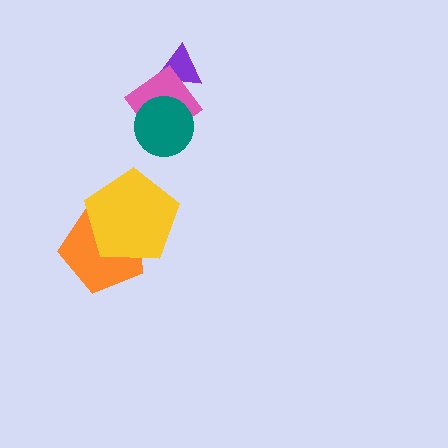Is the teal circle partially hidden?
No, no other shape covers it.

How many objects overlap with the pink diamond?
2 objects overlap with the pink diamond.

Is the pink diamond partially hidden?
Yes, it is partially covered by another shape.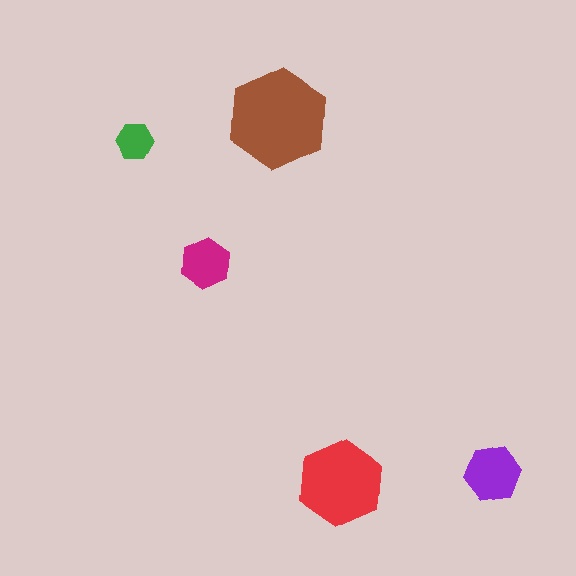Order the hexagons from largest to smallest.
the brown one, the red one, the purple one, the magenta one, the green one.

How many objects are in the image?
There are 5 objects in the image.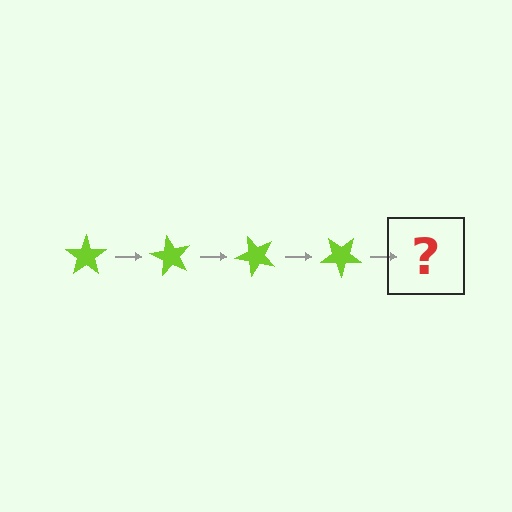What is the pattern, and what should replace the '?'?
The pattern is that the star rotates 60 degrees each step. The '?' should be a lime star rotated 240 degrees.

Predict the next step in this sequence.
The next step is a lime star rotated 240 degrees.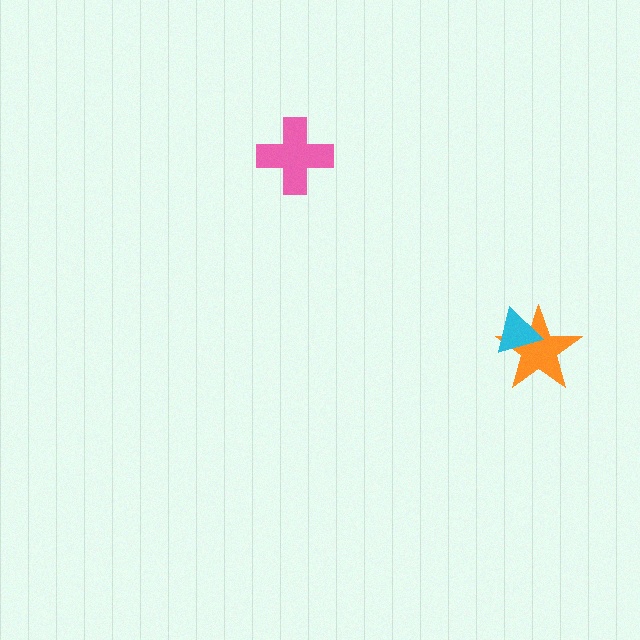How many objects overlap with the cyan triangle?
1 object overlaps with the cyan triangle.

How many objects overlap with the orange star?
1 object overlaps with the orange star.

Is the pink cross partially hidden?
No, no other shape covers it.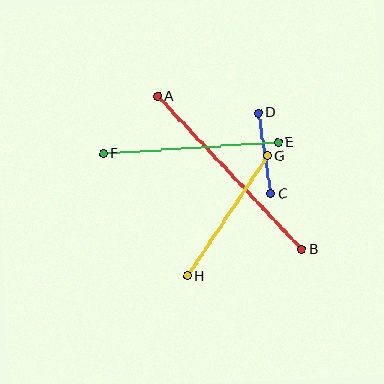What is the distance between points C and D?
The distance is approximately 82 pixels.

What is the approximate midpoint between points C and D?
The midpoint is at approximately (265, 153) pixels.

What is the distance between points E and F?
The distance is approximately 175 pixels.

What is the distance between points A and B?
The distance is approximately 210 pixels.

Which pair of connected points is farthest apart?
Points A and B are farthest apart.